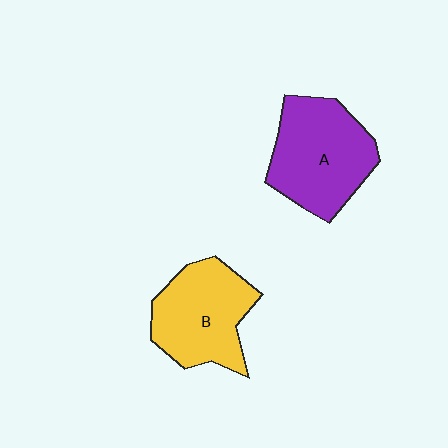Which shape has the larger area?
Shape A (purple).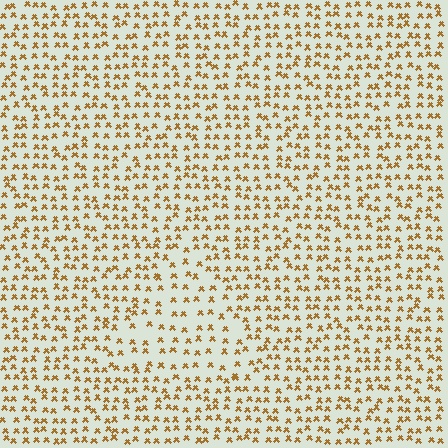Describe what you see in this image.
The image contains small brown elements arranged at two different densities. A triangle-shaped region is visible where the elements are less densely packed than the surrounding area.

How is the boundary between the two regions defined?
The boundary is defined by a change in element density (approximately 1.6x ratio). All elements are the same color, size, and shape.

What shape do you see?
I see a triangle.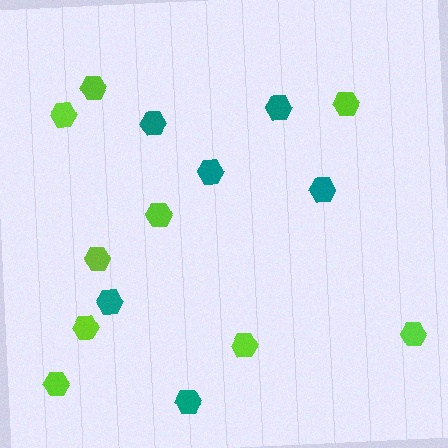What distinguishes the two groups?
There are 2 groups: one group of teal hexagons (6) and one group of lime hexagons (9).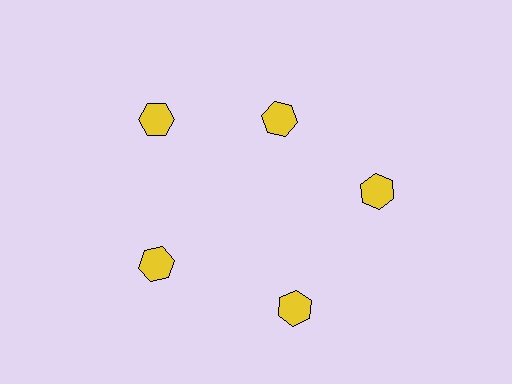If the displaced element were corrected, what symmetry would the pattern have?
It would have 5-fold rotational symmetry — the pattern would map onto itself every 72 degrees.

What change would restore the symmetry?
The symmetry would be restored by moving it outward, back onto the ring so that all 5 hexagons sit at equal angles and equal distance from the center.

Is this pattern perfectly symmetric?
No. The 5 yellow hexagons are arranged in a ring, but one element near the 1 o'clock position is pulled inward toward the center, breaking the 5-fold rotational symmetry.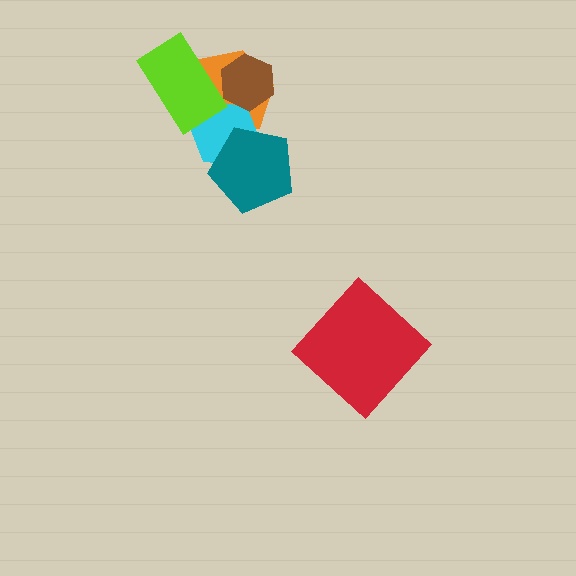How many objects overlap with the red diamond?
0 objects overlap with the red diamond.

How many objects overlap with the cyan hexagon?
4 objects overlap with the cyan hexagon.